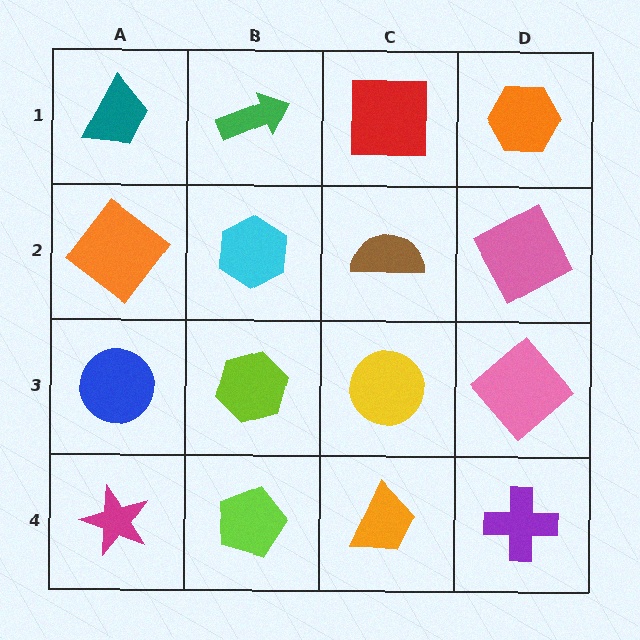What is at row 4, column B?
A lime pentagon.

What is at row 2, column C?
A brown semicircle.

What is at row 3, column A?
A blue circle.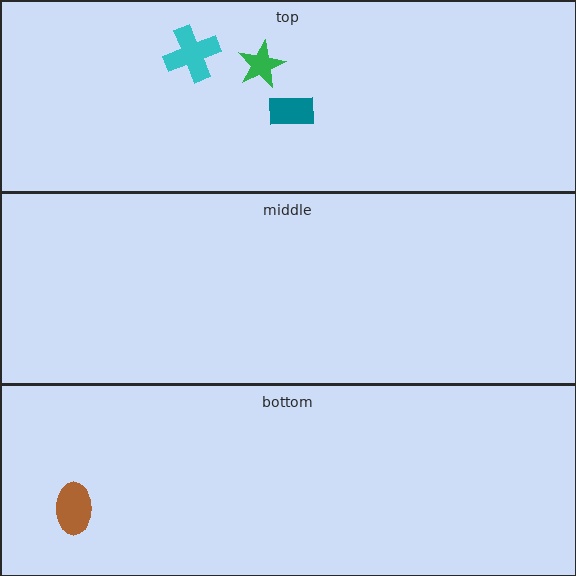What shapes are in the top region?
The cyan cross, the green star, the teal rectangle.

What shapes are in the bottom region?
The brown ellipse.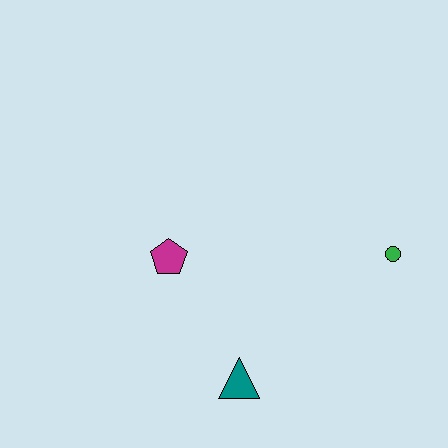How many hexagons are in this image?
There are no hexagons.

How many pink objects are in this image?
There are no pink objects.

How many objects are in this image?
There are 3 objects.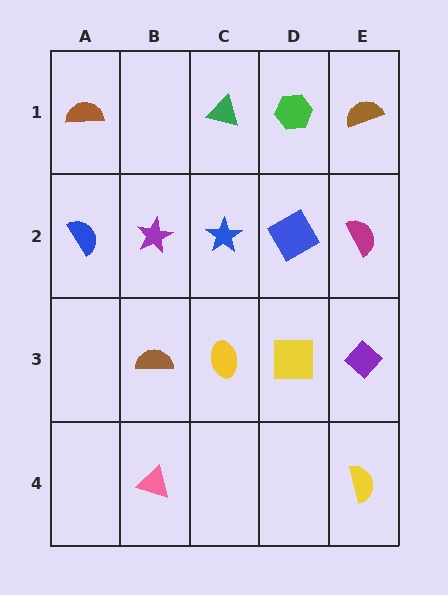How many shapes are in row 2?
5 shapes.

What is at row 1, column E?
A brown semicircle.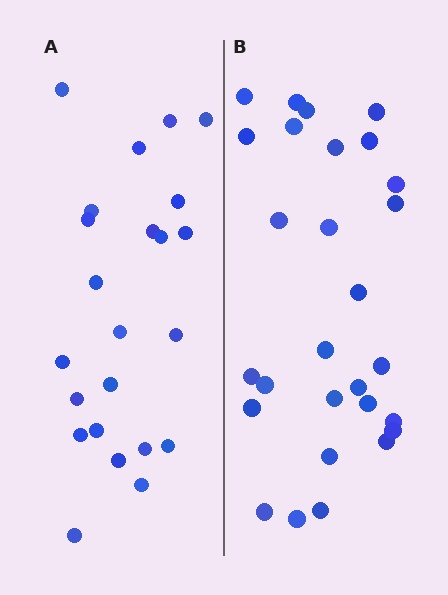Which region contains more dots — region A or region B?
Region B (the right region) has more dots.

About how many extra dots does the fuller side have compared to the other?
Region B has about 5 more dots than region A.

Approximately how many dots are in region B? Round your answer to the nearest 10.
About 30 dots. (The exact count is 28, which rounds to 30.)